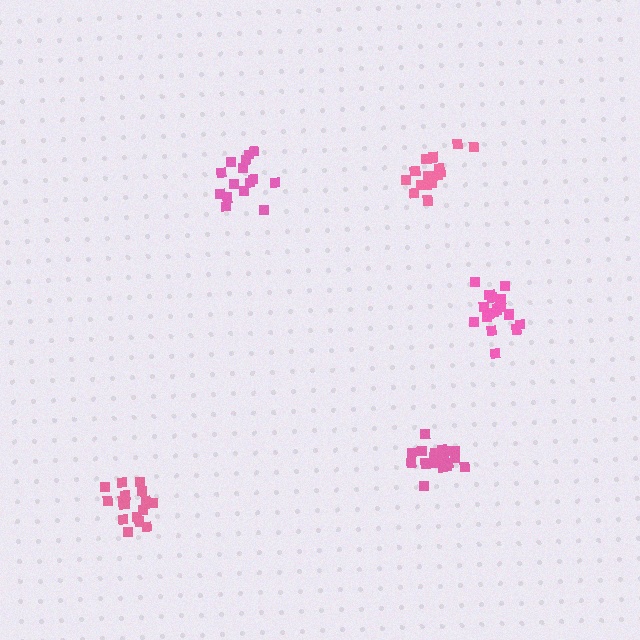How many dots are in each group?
Group 1: 16 dots, Group 2: 19 dots, Group 3: 19 dots, Group 4: 15 dots, Group 5: 15 dots (84 total).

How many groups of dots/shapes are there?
There are 5 groups.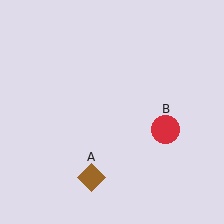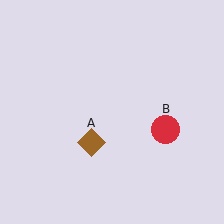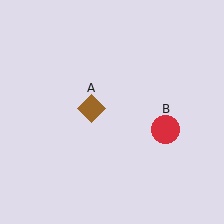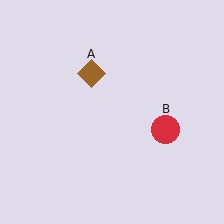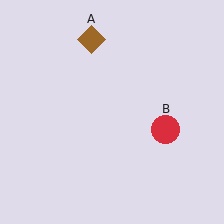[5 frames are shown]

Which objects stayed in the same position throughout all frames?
Red circle (object B) remained stationary.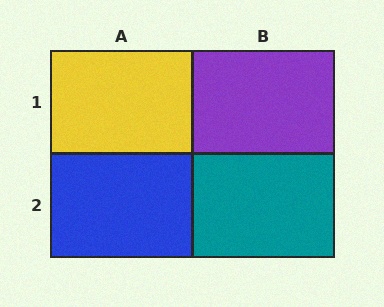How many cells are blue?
1 cell is blue.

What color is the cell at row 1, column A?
Yellow.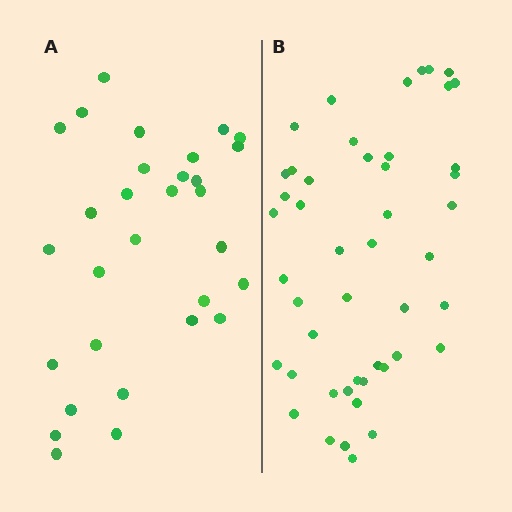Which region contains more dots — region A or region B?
Region B (the right region) has more dots.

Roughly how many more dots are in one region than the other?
Region B has approximately 15 more dots than region A.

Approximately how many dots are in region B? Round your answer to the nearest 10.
About 50 dots. (The exact count is 47, which rounds to 50.)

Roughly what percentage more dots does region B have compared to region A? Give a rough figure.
About 55% more.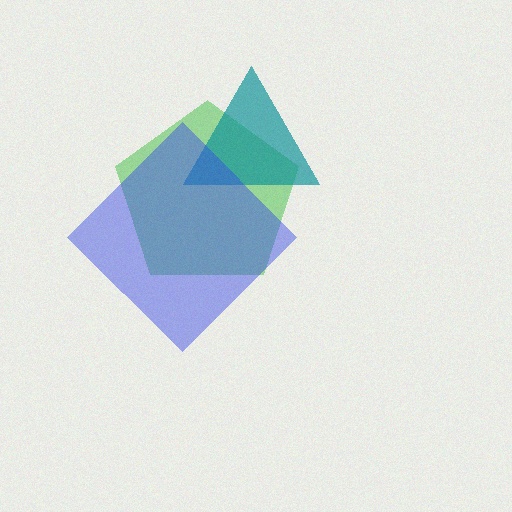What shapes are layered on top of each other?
The layered shapes are: a green pentagon, a teal triangle, a blue diamond.